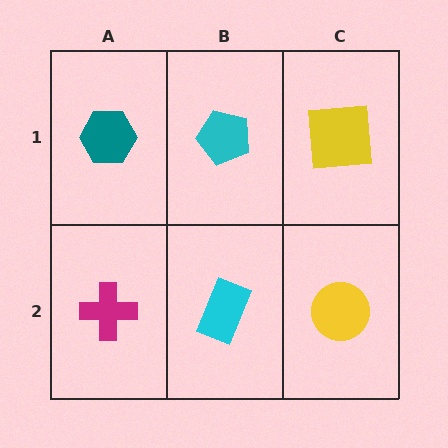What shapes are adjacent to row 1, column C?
A yellow circle (row 2, column C), a cyan pentagon (row 1, column B).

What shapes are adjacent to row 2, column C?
A yellow square (row 1, column C), a cyan rectangle (row 2, column B).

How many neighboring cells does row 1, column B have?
3.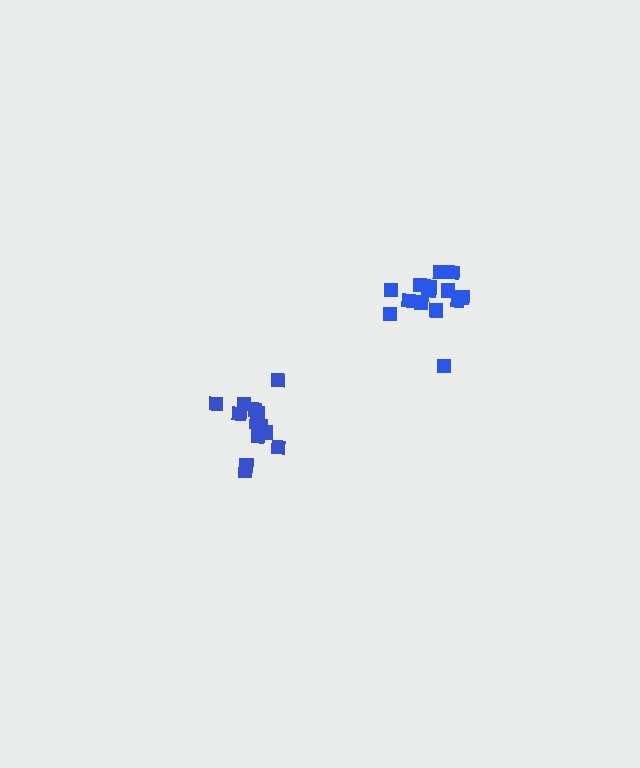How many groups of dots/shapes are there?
There are 2 groups.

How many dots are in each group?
Group 1: 14 dots, Group 2: 13 dots (27 total).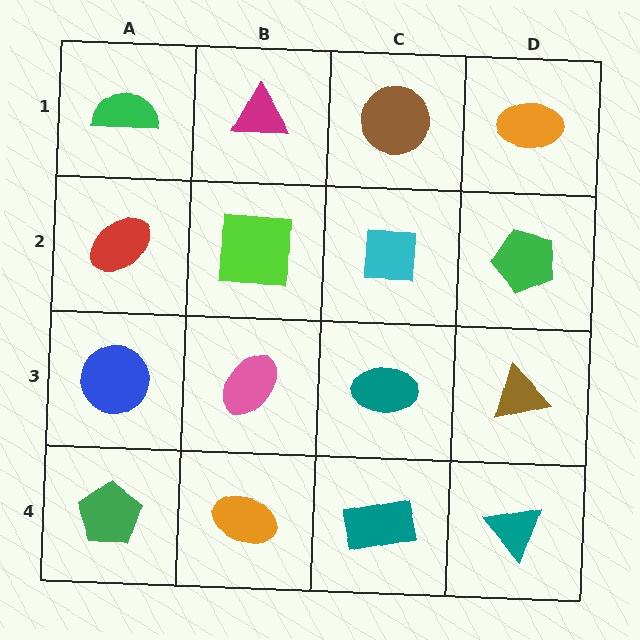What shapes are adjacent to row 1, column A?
A red ellipse (row 2, column A), a magenta triangle (row 1, column B).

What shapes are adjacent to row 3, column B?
A lime square (row 2, column B), an orange ellipse (row 4, column B), a blue circle (row 3, column A), a teal ellipse (row 3, column C).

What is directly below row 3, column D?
A teal triangle.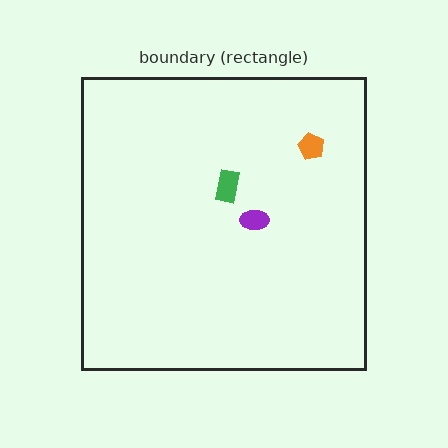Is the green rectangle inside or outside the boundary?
Inside.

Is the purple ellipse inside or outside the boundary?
Inside.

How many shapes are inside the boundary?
3 inside, 0 outside.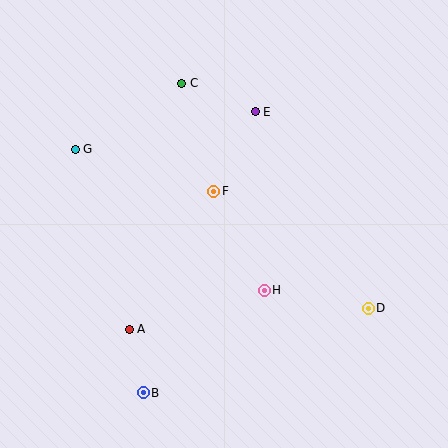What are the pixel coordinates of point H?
Point H is at (264, 290).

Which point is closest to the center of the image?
Point F at (214, 191) is closest to the center.